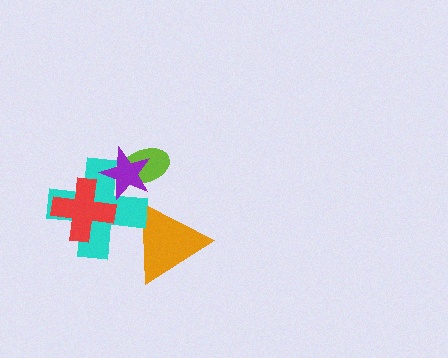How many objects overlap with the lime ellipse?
2 objects overlap with the lime ellipse.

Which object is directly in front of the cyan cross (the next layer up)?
The purple star is directly in front of the cyan cross.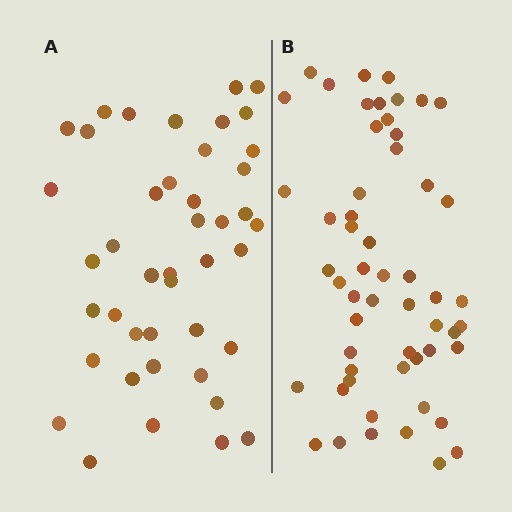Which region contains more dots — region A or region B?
Region B (the right region) has more dots.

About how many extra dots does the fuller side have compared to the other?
Region B has roughly 12 or so more dots than region A.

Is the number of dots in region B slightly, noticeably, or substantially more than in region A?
Region B has noticeably more, but not dramatically so. The ratio is roughly 1.3 to 1.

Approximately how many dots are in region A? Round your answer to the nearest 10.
About 40 dots. (The exact count is 43, which rounds to 40.)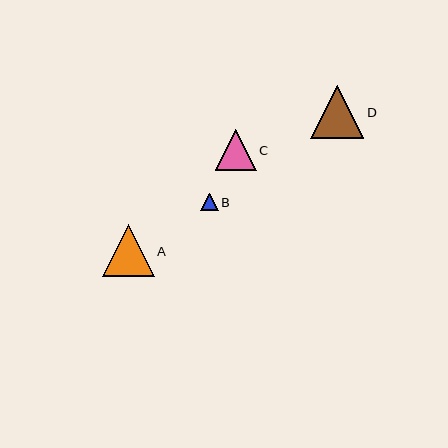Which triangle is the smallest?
Triangle B is the smallest with a size of approximately 17 pixels.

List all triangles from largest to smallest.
From largest to smallest: D, A, C, B.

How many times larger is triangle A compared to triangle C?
Triangle A is approximately 1.3 times the size of triangle C.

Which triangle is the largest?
Triangle D is the largest with a size of approximately 53 pixels.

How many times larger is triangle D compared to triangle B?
Triangle D is approximately 3.0 times the size of triangle B.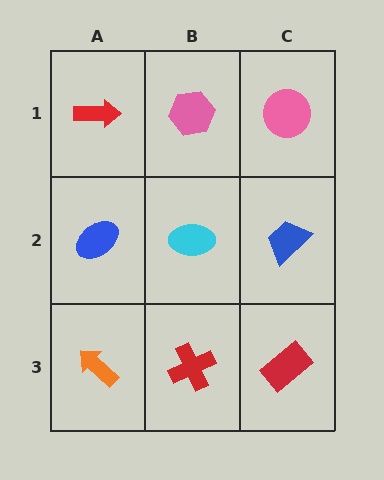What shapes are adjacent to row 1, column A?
A blue ellipse (row 2, column A), a pink hexagon (row 1, column B).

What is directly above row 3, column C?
A blue trapezoid.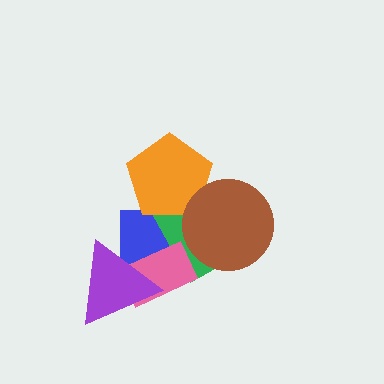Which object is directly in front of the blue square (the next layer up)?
The green rectangle is directly in front of the blue square.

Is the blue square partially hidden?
Yes, it is partially covered by another shape.